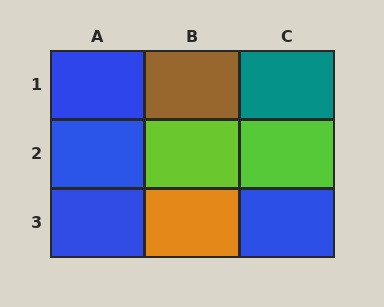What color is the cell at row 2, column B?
Lime.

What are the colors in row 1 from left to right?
Blue, brown, teal.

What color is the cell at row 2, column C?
Lime.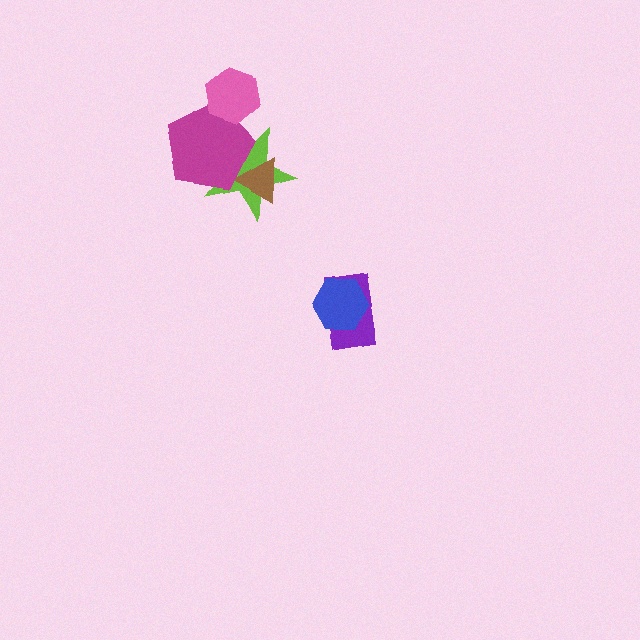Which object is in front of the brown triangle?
The magenta pentagon is in front of the brown triangle.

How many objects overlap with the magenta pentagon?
3 objects overlap with the magenta pentagon.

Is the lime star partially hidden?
Yes, it is partially covered by another shape.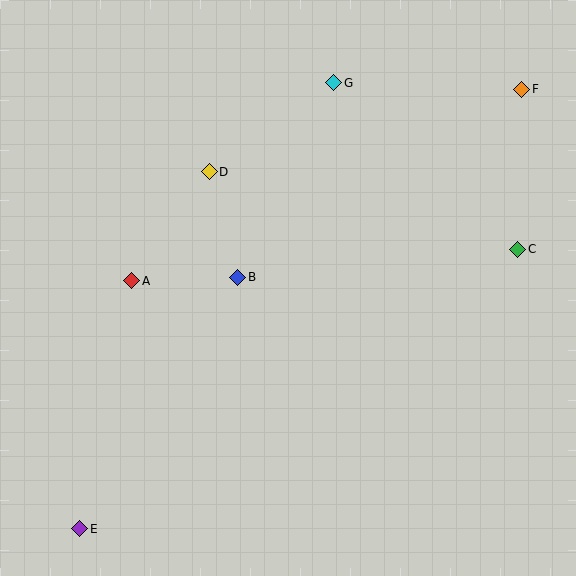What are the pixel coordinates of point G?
Point G is at (334, 83).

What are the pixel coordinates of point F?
Point F is at (522, 89).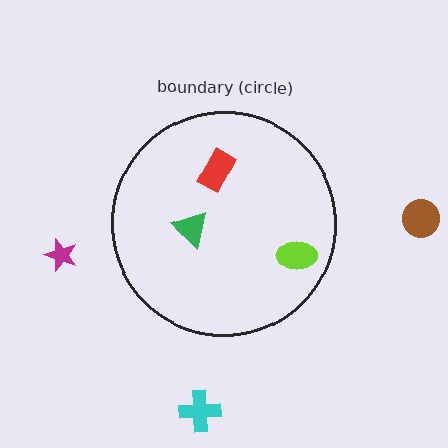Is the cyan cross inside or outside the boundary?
Outside.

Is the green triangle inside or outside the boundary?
Inside.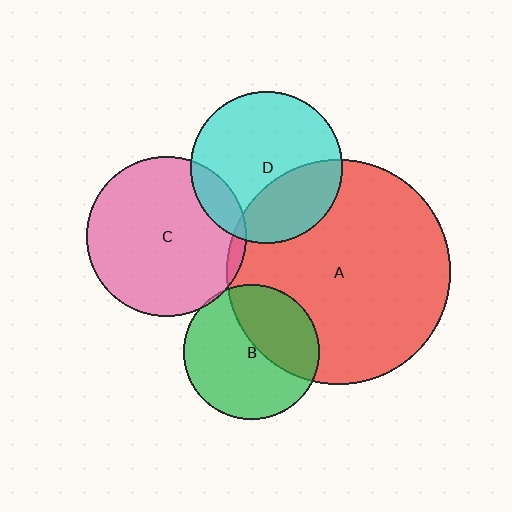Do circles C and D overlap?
Yes.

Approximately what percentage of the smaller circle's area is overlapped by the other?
Approximately 15%.